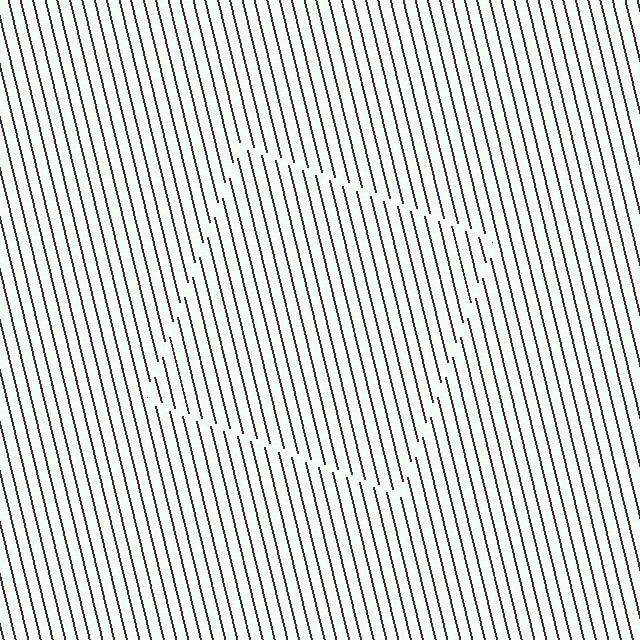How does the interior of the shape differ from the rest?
The interior of the shape contains the same grating, shifted by half a period — the contour is defined by the phase discontinuity where line-ends from the inner and outer gratings abut.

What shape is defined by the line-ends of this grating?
An illusory square. The interior of the shape contains the same grating, shifted by half a period — the contour is defined by the phase discontinuity where line-ends from the inner and outer gratings abut.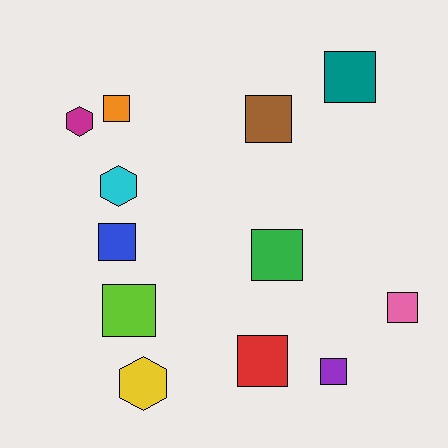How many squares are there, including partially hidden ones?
There are 9 squares.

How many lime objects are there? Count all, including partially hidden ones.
There is 1 lime object.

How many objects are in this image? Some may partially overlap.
There are 12 objects.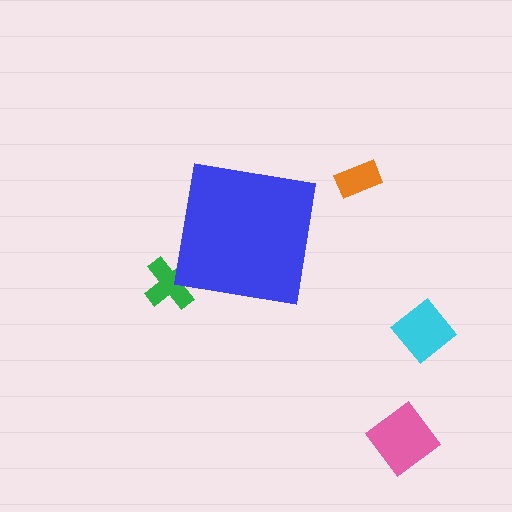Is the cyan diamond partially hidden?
No, the cyan diamond is fully visible.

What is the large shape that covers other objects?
A blue square.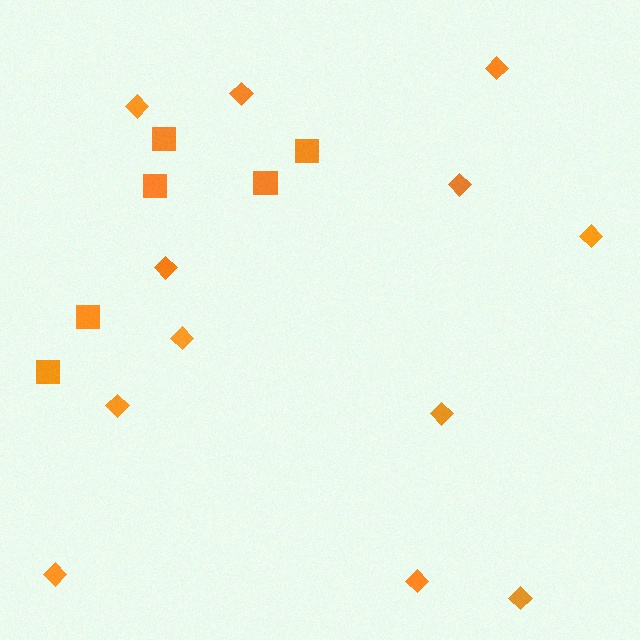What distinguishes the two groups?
There are 2 groups: one group of squares (6) and one group of diamonds (12).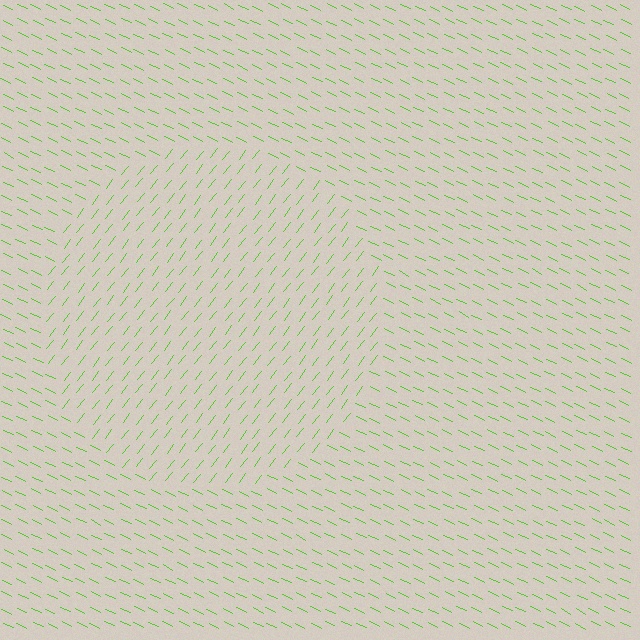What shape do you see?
I see a circle.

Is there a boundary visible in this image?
Yes, there is a texture boundary formed by a change in line orientation.